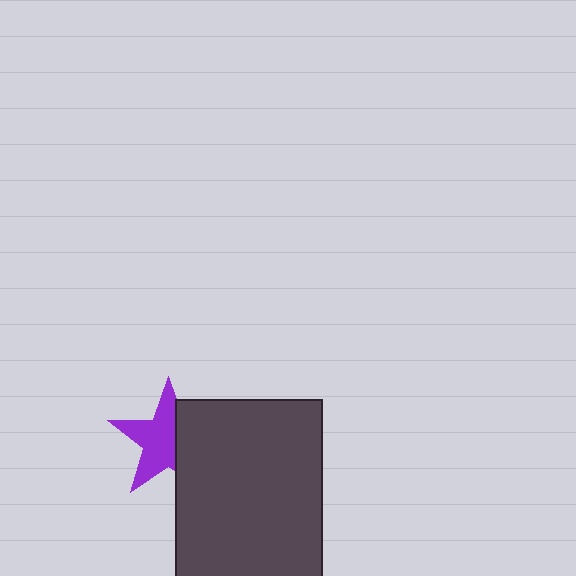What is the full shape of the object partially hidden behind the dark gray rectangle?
The partially hidden object is a purple star.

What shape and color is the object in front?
The object in front is a dark gray rectangle.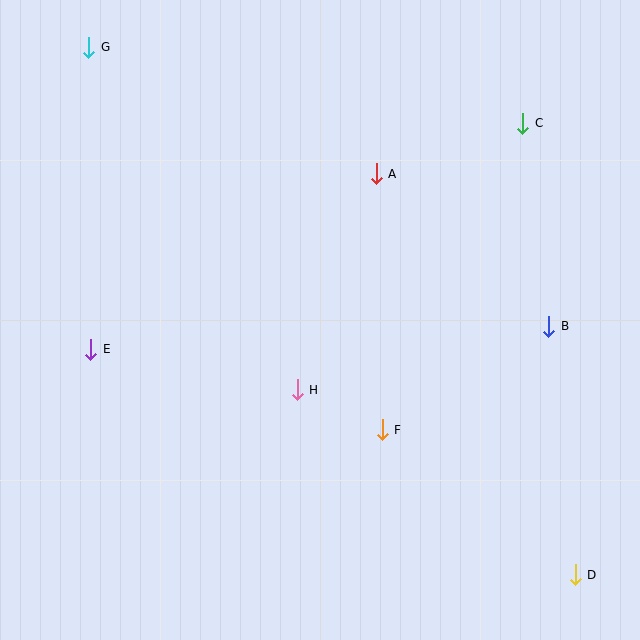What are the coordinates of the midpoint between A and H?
The midpoint between A and H is at (337, 282).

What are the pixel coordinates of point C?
Point C is at (523, 123).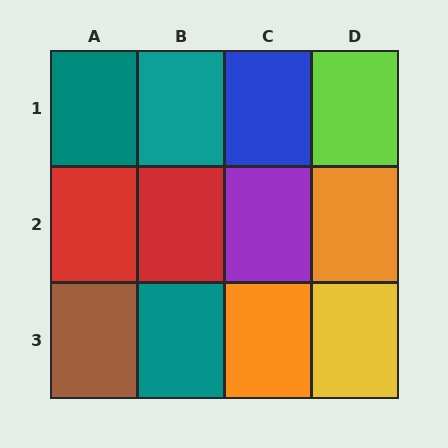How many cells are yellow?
1 cell is yellow.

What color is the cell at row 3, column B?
Teal.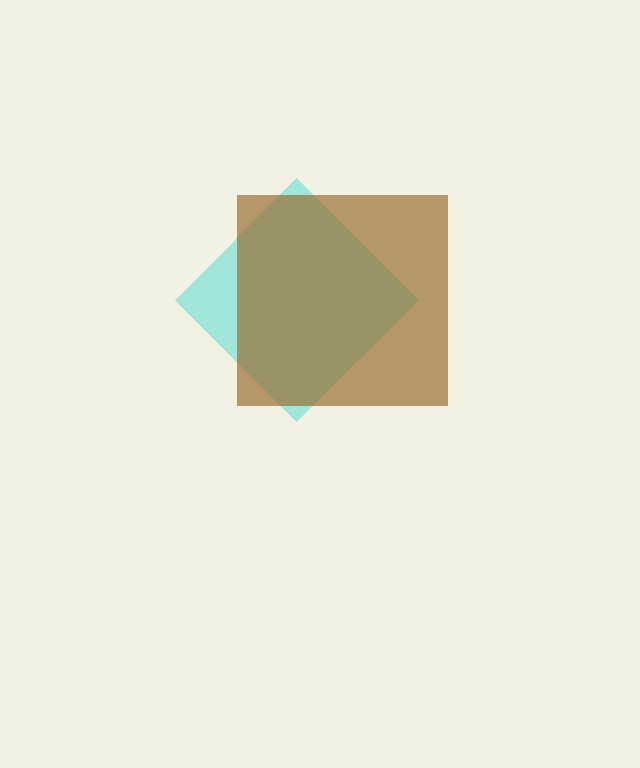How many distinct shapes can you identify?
There are 2 distinct shapes: a cyan diamond, a brown square.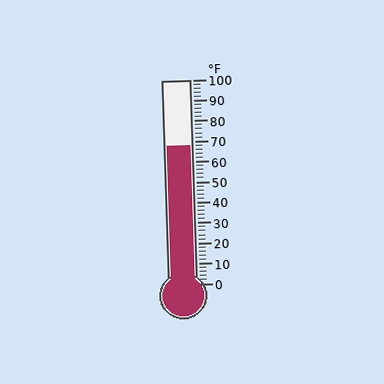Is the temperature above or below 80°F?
The temperature is below 80°F.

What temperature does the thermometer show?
The thermometer shows approximately 68°F.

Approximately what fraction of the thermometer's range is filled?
The thermometer is filled to approximately 70% of its range.